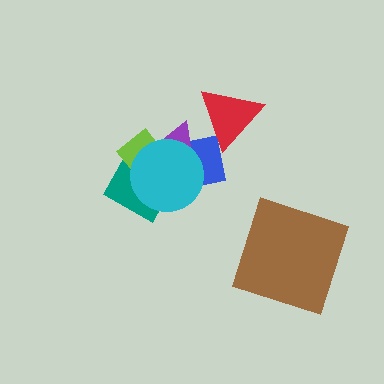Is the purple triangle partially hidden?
Yes, it is partially covered by another shape.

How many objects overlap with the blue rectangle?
5 objects overlap with the blue rectangle.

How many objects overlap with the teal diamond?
4 objects overlap with the teal diamond.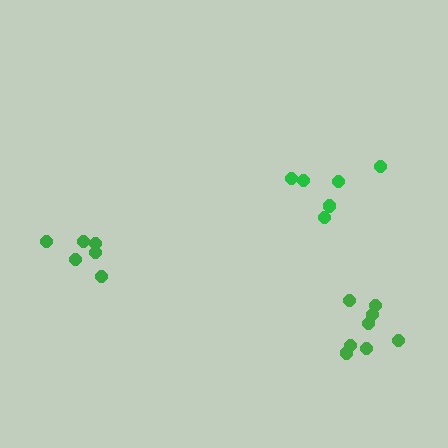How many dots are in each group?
Group 1: 6 dots, Group 2: 6 dots, Group 3: 8 dots (20 total).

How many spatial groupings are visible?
There are 3 spatial groupings.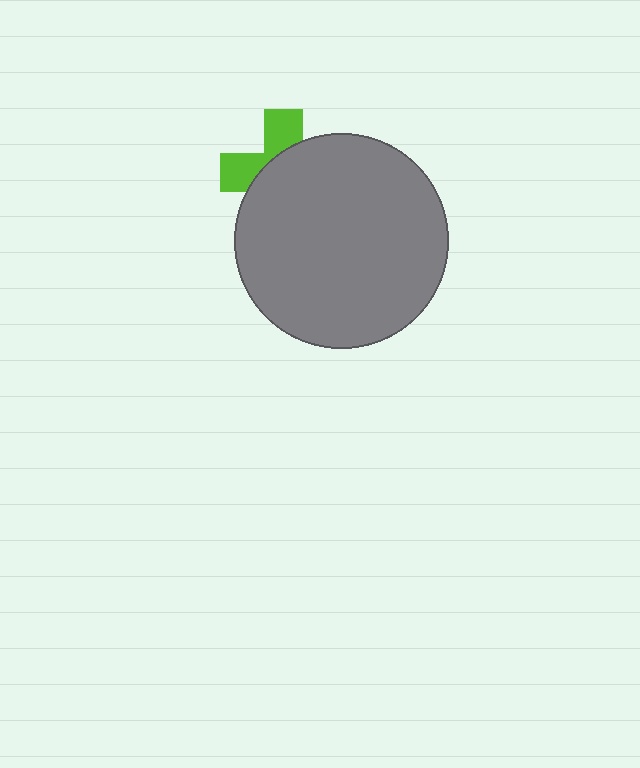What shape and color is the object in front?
The object in front is a gray circle.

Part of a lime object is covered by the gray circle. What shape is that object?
It is a cross.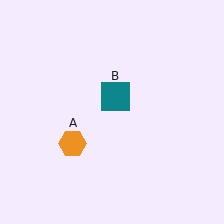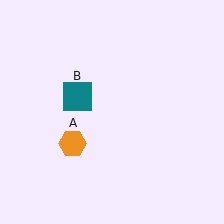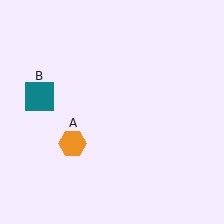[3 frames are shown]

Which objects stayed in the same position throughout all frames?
Orange hexagon (object A) remained stationary.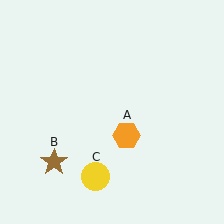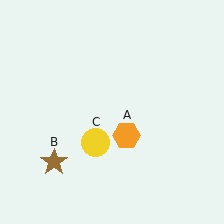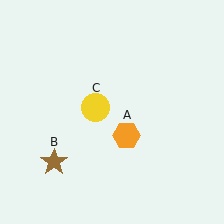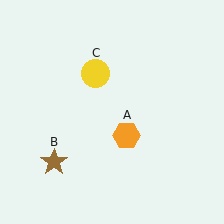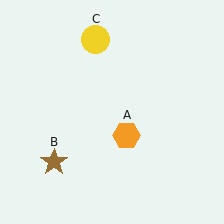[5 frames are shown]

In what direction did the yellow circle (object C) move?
The yellow circle (object C) moved up.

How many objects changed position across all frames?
1 object changed position: yellow circle (object C).